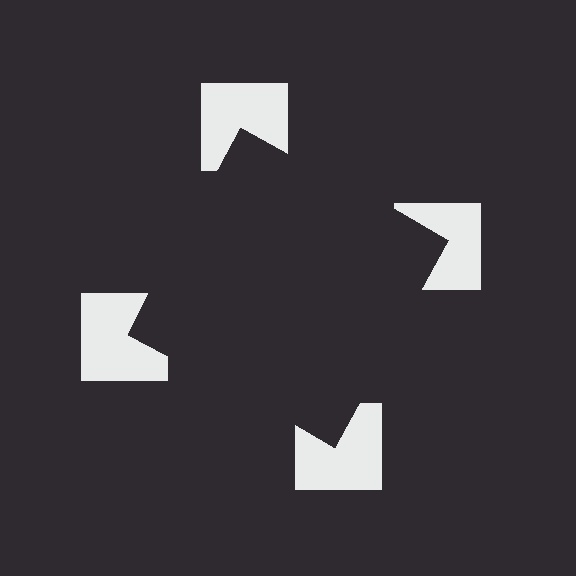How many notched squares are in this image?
There are 4 — one at each vertex of the illusory square.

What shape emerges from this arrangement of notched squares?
An illusory square — its edges are inferred from the aligned wedge cuts in the notched squares, not physically drawn.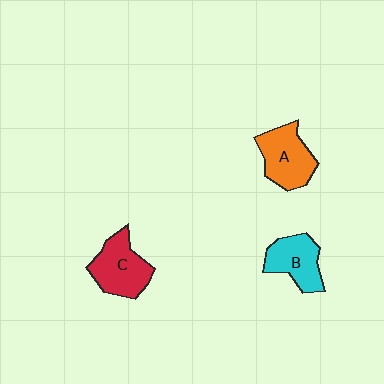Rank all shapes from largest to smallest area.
From largest to smallest: C (red), A (orange), B (cyan).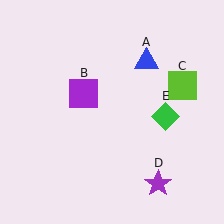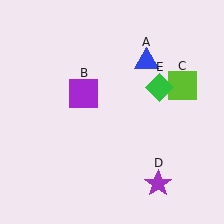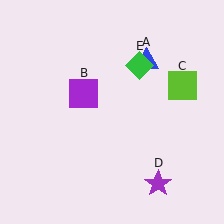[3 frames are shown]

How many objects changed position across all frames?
1 object changed position: green diamond (object E).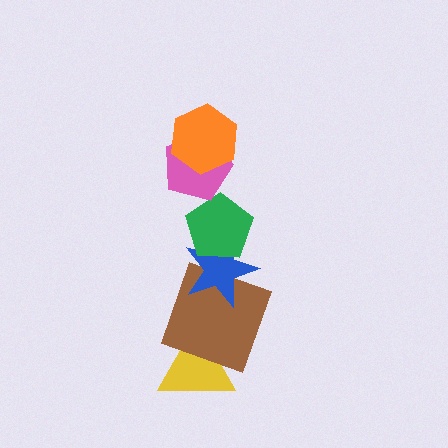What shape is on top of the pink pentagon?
The orange hexagon is on top of the pink pentagon.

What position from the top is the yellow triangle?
The yellow triangle is 6th from the top.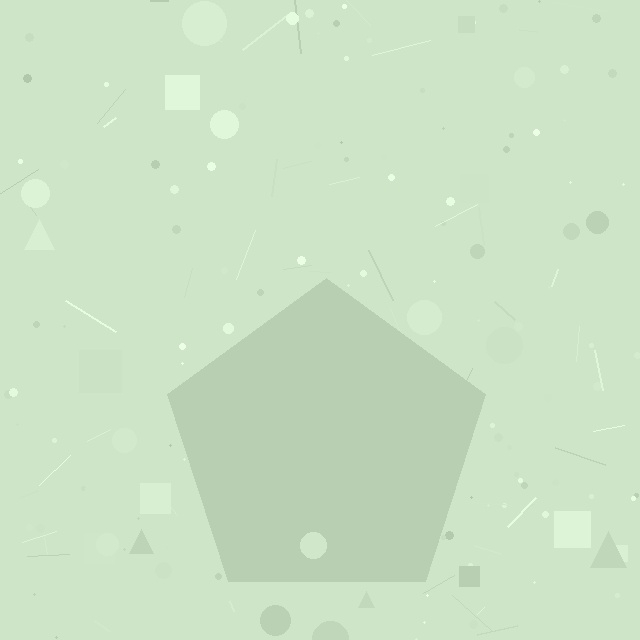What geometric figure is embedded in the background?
A pentagon is embedded in the background.